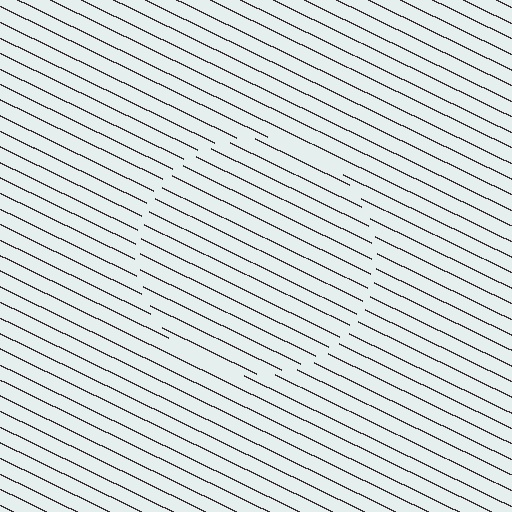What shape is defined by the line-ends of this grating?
An illusory circle. The interior of the shape contains the same grating, shifted by half a period — the contour is defined by the phase discontinuity where line-ends from the inner and outer gratings abut.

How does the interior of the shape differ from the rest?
The interior of the shape contains the same grating, shifted by half a period — the contour is defined by the phase discontinuity where line-ends from the inner and outer gratings abut.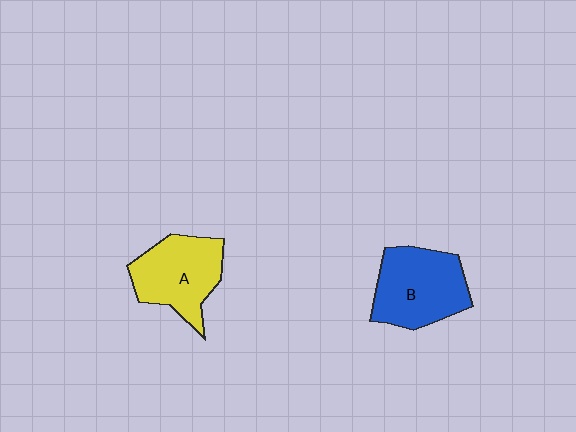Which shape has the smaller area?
Shape A (yellow).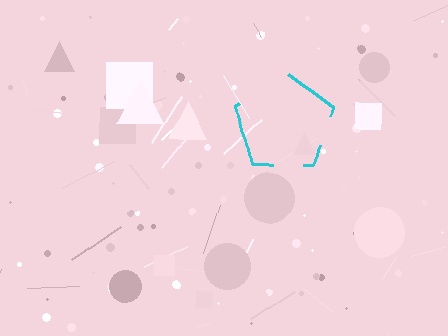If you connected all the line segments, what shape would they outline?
They would outline a pentagon.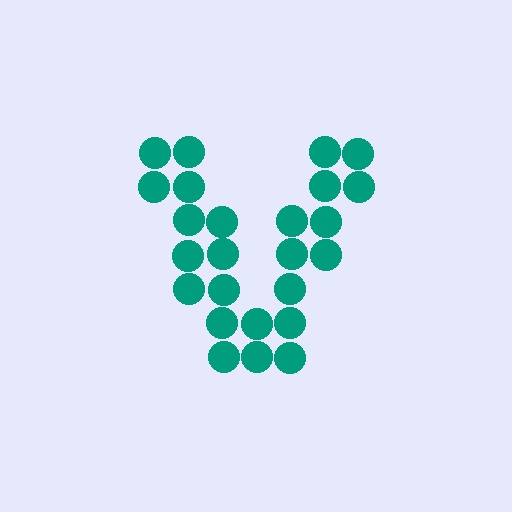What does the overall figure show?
The overall figure shows the letter V.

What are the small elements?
The small elements are circles.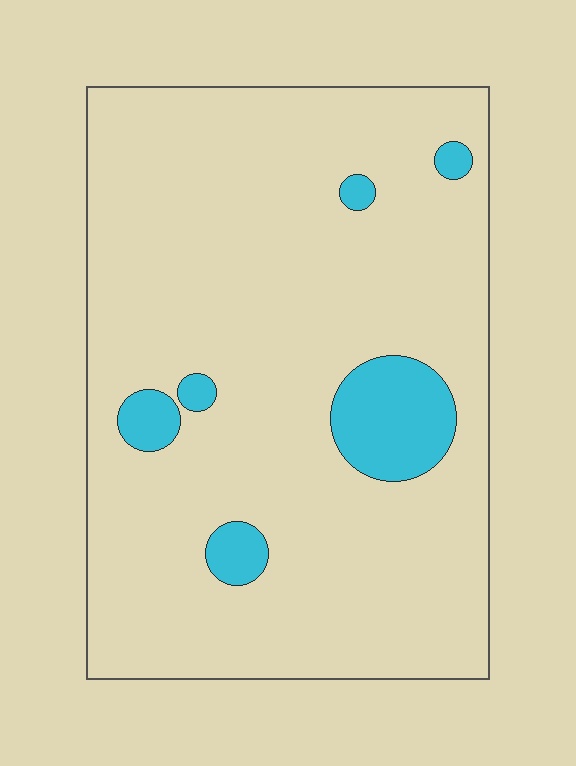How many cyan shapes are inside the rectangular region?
6.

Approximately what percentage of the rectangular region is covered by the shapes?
Approximately 10%.